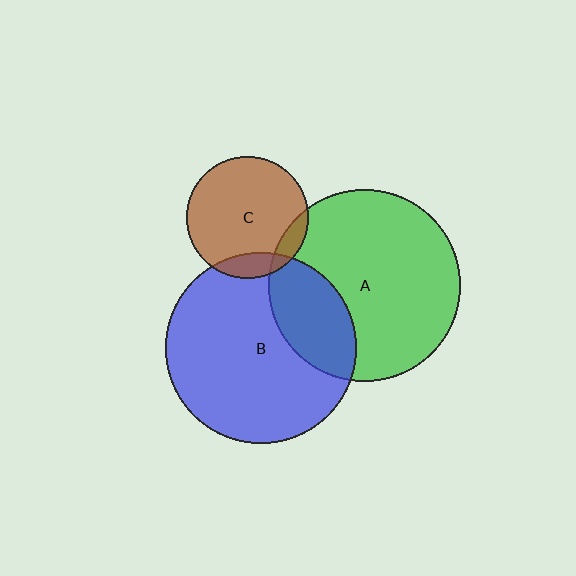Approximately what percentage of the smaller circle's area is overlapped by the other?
Approximately 25%.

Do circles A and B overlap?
Yes.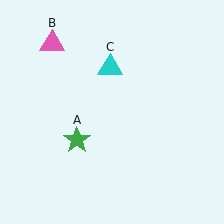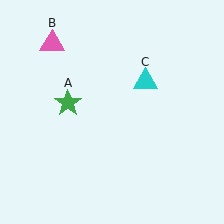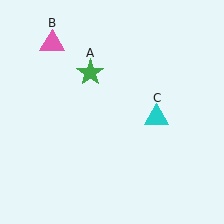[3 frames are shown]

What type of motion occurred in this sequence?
The green star (object A), cyan triangle (object C) rotated clockwise around the center of the scene.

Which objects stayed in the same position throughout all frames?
Pink triangle (object B) remained stationary.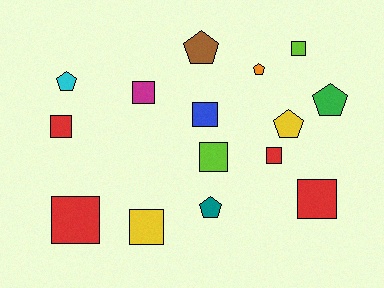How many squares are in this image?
There are 9 squares.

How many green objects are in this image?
There is 1 green object.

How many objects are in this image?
There are 15 objects.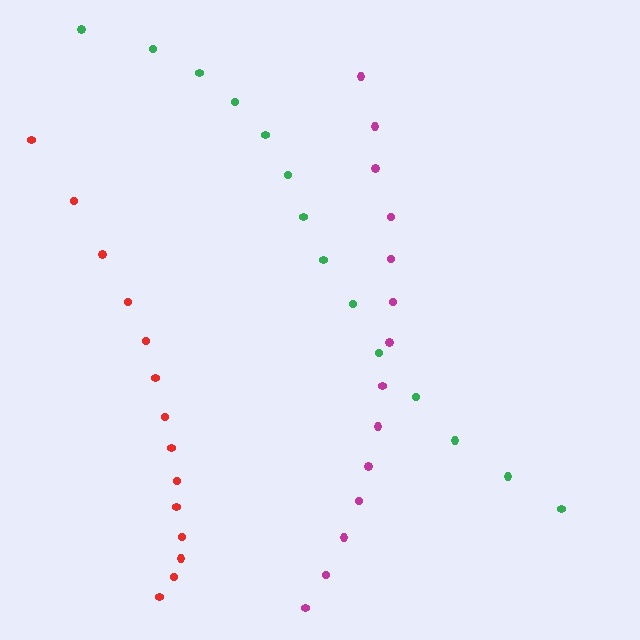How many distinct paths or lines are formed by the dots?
There are 3 distinct paths.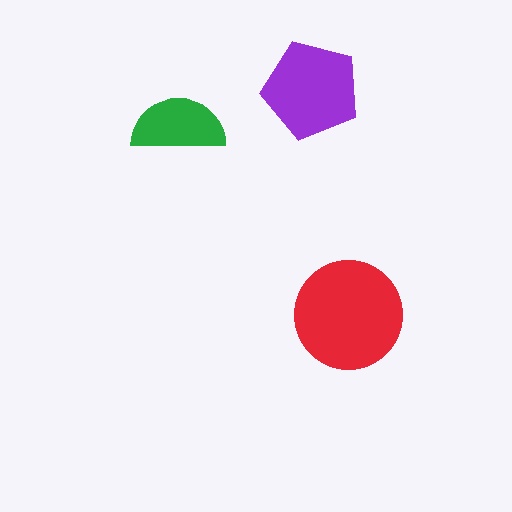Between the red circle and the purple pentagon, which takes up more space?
The red circle.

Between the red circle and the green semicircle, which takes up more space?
The red circle.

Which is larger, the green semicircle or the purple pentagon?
The purple pentagon.